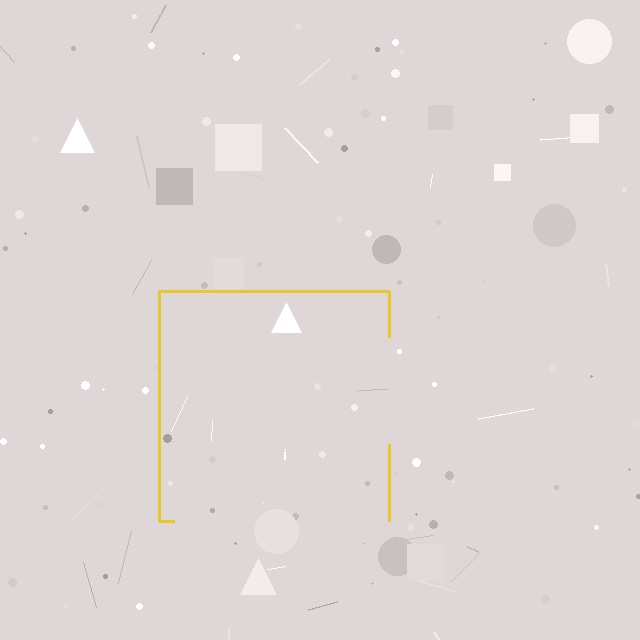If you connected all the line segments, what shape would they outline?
They would outline a square.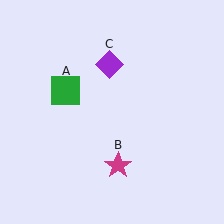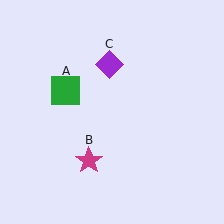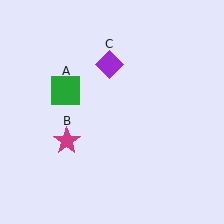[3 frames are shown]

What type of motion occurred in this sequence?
The magenta star (object B) rotated clockwise around the center of the scene.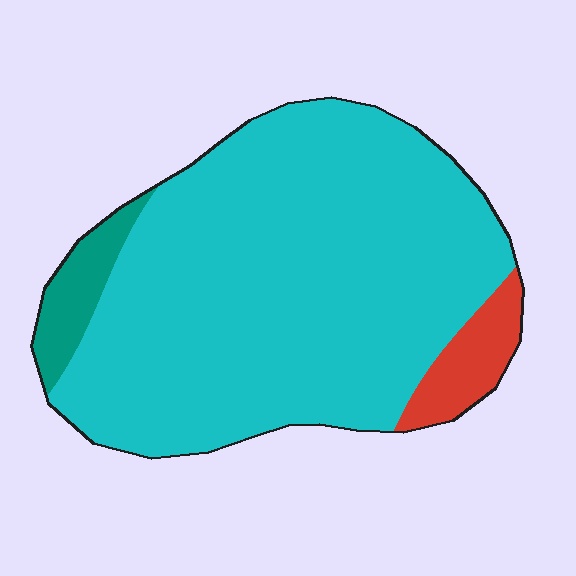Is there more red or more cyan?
Cyan.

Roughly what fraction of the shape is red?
Red covers roughly 5% of the shape.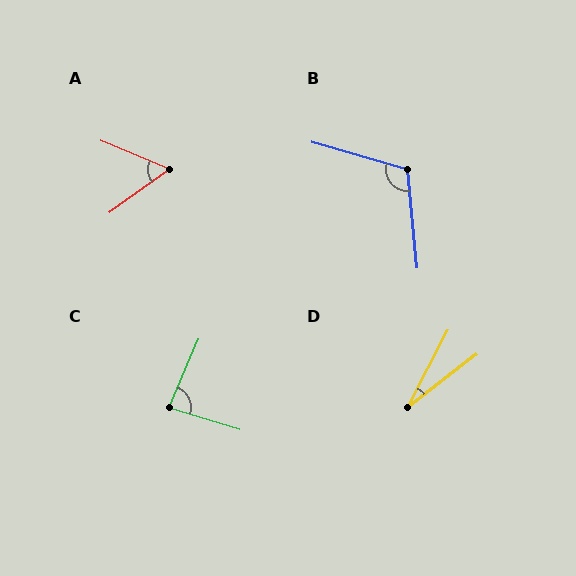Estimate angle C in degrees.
Approximately 84 degrees.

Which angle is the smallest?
D, at approximately 25 degrees.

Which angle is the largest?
B, at approximately 112 degrees.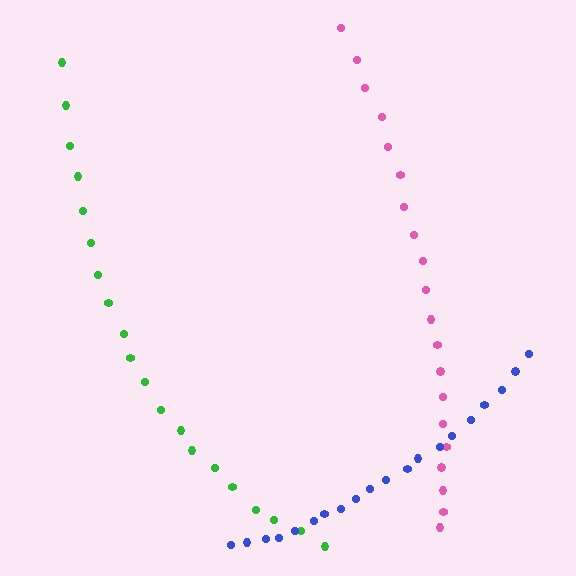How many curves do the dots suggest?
There are 3 distinct paths.